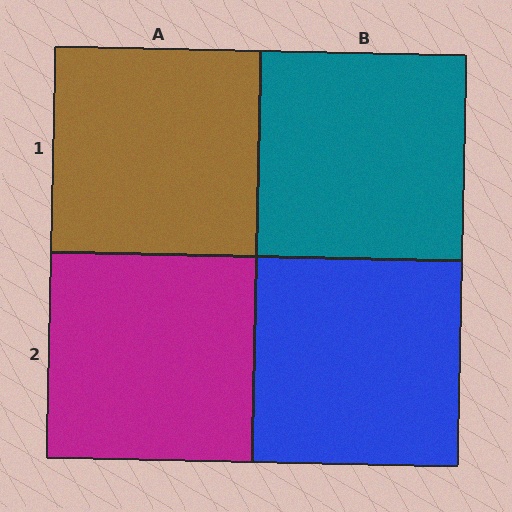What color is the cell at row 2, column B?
Blue.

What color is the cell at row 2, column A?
Magenta.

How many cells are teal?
1 cell is teal.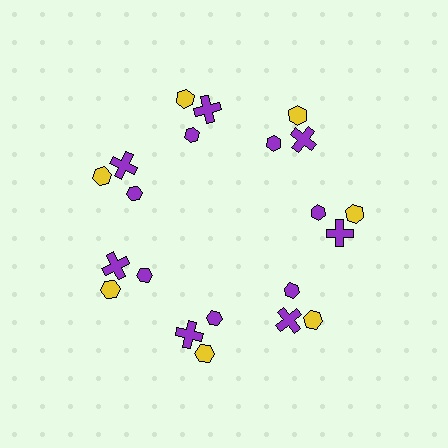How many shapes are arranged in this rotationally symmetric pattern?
There are 21 shapes, arranged in 7 groups of 3.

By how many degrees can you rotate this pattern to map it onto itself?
The pattern maps onto itself every 51 degrees of rotation.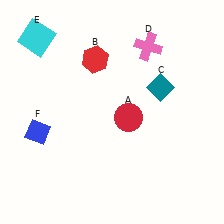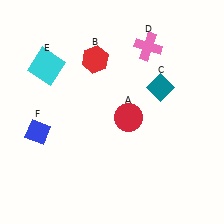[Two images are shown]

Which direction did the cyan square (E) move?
The cyan square (E) moved down.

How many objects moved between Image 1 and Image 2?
1 object moved between the two images.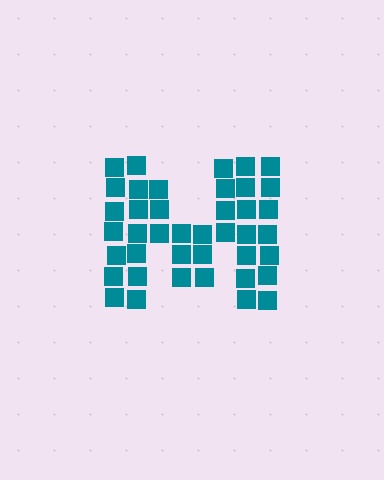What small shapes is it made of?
It is made of small squares.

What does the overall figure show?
The overall figure shows the letter M.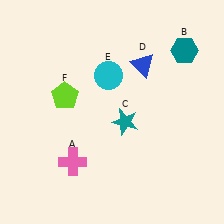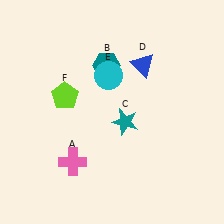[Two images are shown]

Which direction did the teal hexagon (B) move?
The teal hexagon (B) moved left.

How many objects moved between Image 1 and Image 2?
1 object moved between the two images.